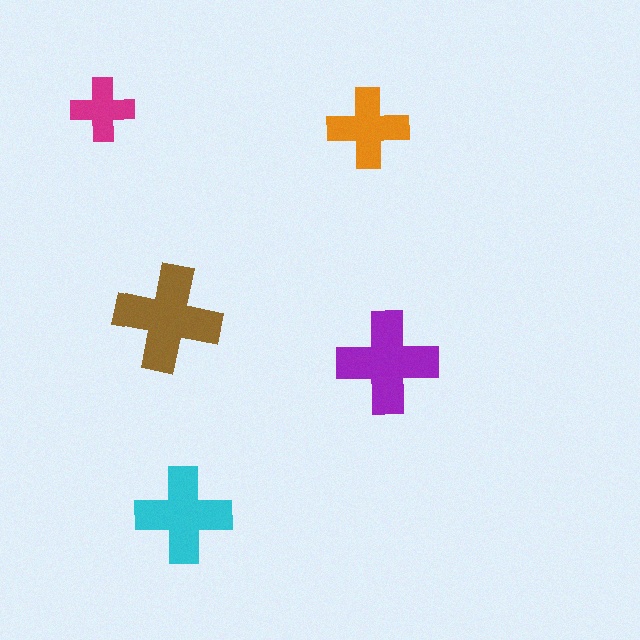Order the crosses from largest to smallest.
the brown one, the purple one, the cyan one, the orange one, the magenta one.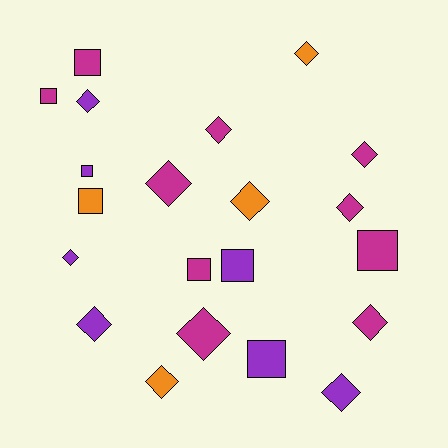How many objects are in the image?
There are 21 objects.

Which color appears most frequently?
Magenta, with 10 objects.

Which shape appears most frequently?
Diamond, with 13 objects.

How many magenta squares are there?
There are 4 magenta squares.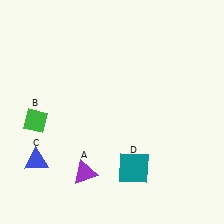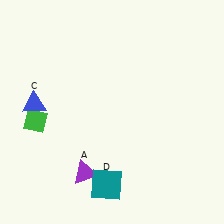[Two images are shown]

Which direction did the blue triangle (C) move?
The blue triangle (C) moved up.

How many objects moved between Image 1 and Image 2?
2 objects moved between the two images.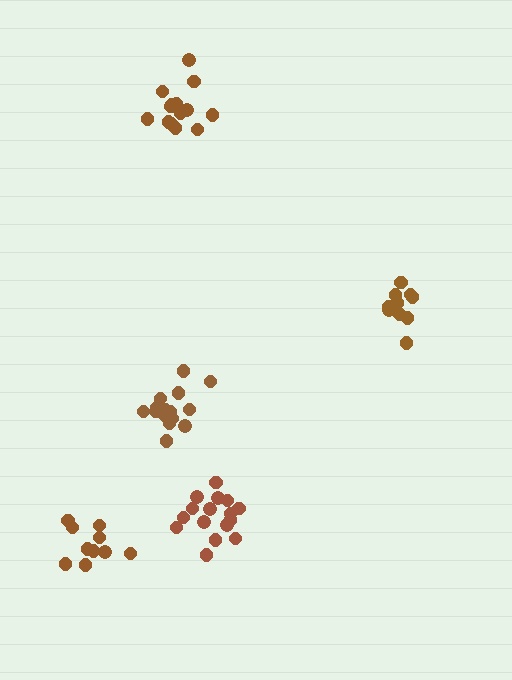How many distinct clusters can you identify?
There are 5 distinct clusters.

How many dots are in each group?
Group 1: 15 dots, Group 2: 10 dots, Group 3: 10 dots, Group 4: 16 dots, Group 5: 14 dots (65 total).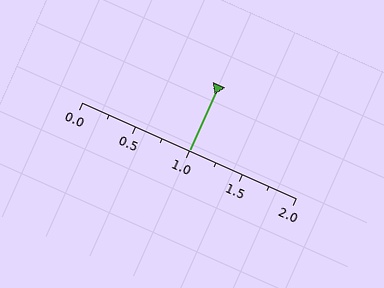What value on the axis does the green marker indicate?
The marker indicates approximately 1.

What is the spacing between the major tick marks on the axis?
The major ticks are spaced 0.5 apart.